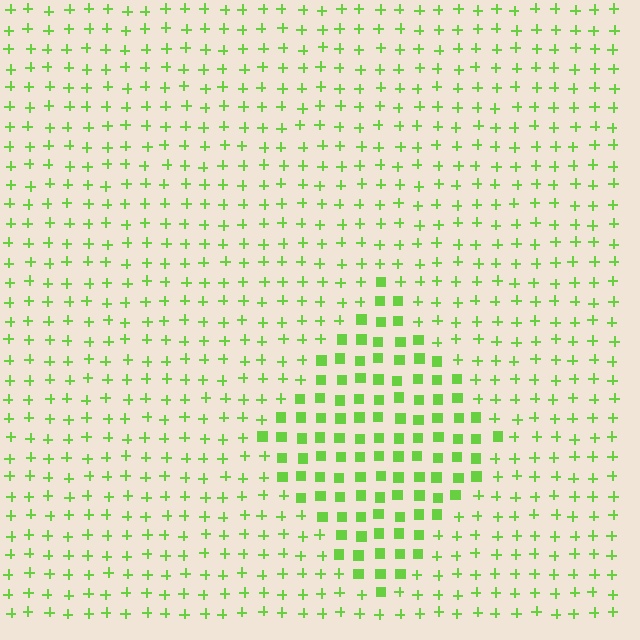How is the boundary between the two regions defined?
The boundary is defined by a change in element shape: squares inside vs. plus signs outside. All elements share the same color and spacing.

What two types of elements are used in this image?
The image uses squares inside the diamond region and plus signs outside it.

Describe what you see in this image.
The image is filled with small lime elements arranged in a uniform grid. A diamond-shaped region contains squares, while the surrounding area contains plus signs. The boundary is defined purely by the change in element shape.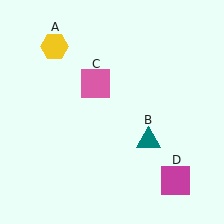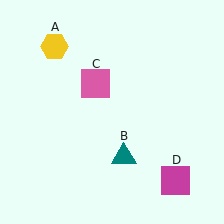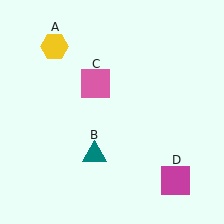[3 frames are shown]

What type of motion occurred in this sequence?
The teal triangle (object B) rotated clockwise around the center of the scene.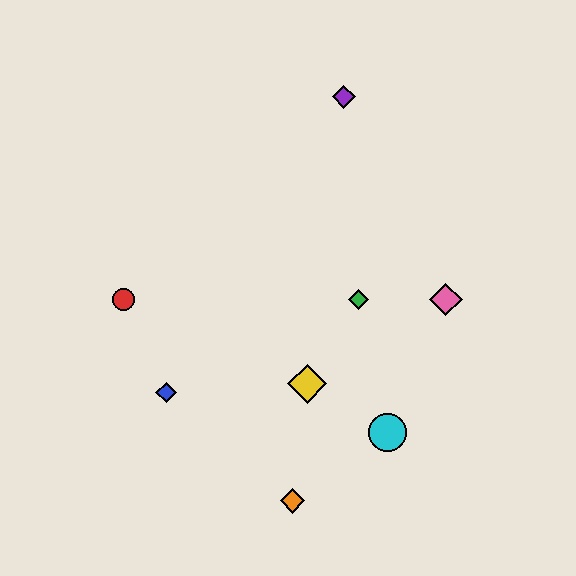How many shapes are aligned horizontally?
3 shapes (the red circle, the green diamond, the pink diamond) are aligned horizontally.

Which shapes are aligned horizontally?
The red circle, the green diamond, the pink diamond are aligned horizontally.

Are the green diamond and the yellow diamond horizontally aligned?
No, the green diamond is at y≈300 and the yellow diamond is at y≈384.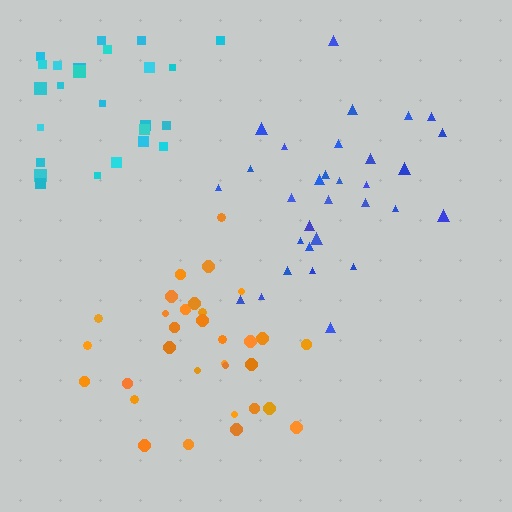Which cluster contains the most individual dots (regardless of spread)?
Orange (32).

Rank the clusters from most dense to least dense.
cyan, orange, blue.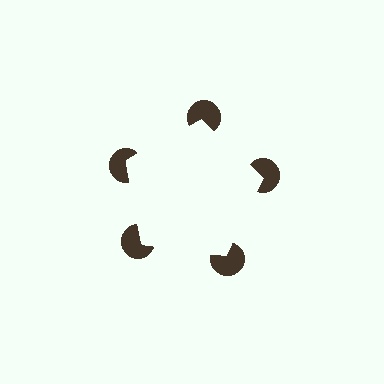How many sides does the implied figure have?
5 sides.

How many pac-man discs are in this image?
There are 5 — one at each vertex of the illusory pentagon.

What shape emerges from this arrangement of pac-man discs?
An illusory pentagon — its edges are inferred from the aligned wedge cuts in the pac-man discs, not physically drawn.